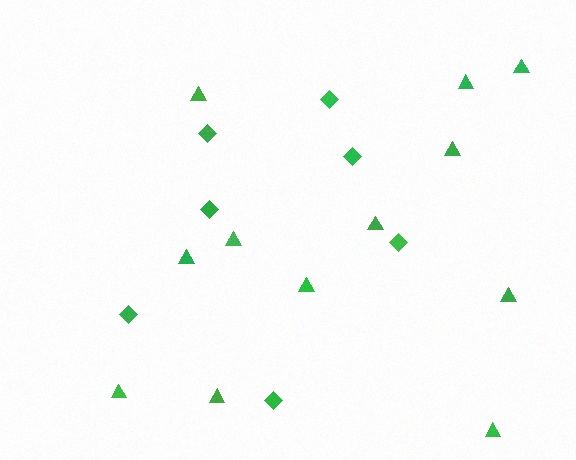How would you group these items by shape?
There are 2 groups: one group of triangles (12) and one group of diamonds (7).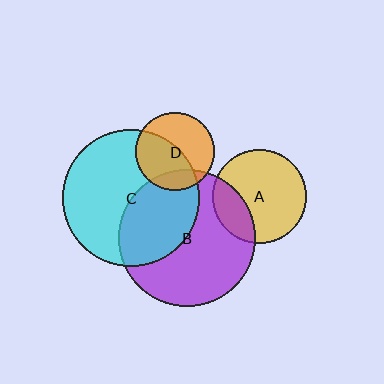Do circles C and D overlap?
Yes.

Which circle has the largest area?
Circle B (purple).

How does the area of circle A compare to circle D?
Approximately 1.4 times.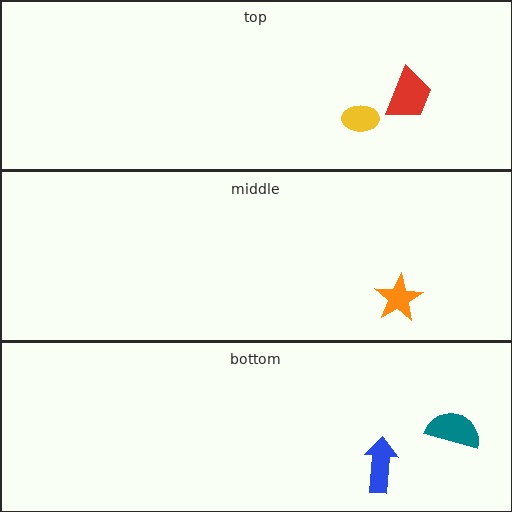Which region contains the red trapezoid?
The top region.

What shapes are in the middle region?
The orange star.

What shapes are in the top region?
The red trapezoid, the yellow ellipse.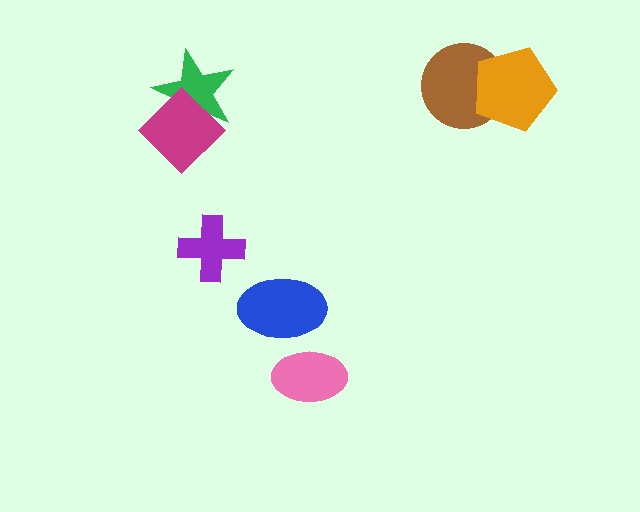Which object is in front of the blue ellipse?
The pink ellipse is in front of the blue ellipse.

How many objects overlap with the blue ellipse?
1 object overlaps with the blue ellipse.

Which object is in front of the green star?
The magenta diamond is in front of the green star.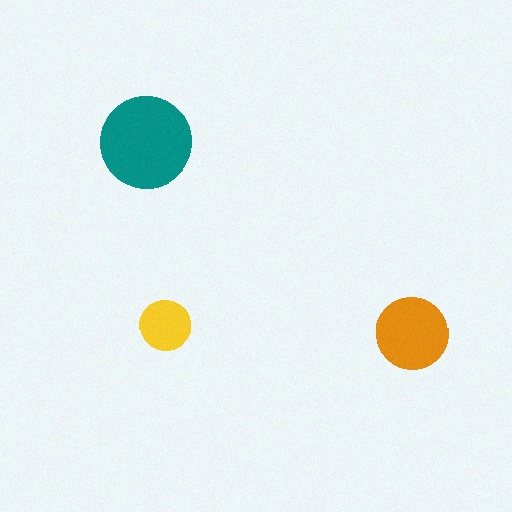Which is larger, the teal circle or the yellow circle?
The teal one.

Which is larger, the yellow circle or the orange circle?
The orange one.